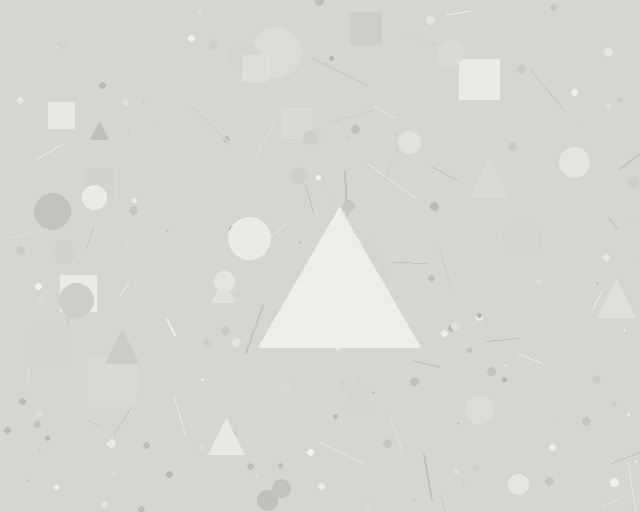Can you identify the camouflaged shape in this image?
The camouflaged shape is a triangle.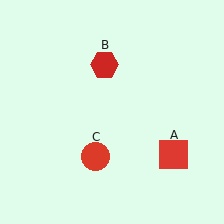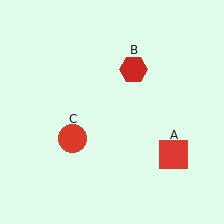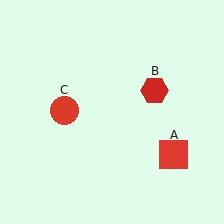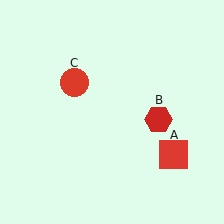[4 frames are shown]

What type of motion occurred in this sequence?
The red hexagon (object B), red circle (object C) rotated clockwise around the center of the scene.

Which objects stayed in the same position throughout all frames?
Red square (object A) remained stationary.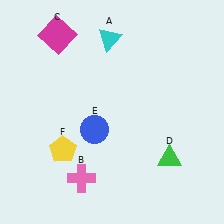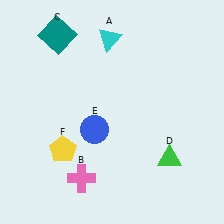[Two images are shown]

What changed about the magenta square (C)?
In Image 1, C is magenta. In Image 2, it changed to teal.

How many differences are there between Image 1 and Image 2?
There is 1 difference between the two images.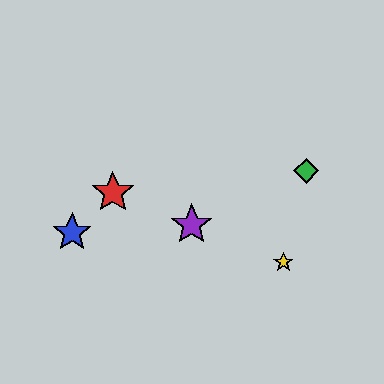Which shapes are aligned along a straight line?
The red star, the yellow star, the purple star are aligned along a straight line.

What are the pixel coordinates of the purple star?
The purple star is at (192, 225).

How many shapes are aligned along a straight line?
3 shapes (the red star, the yellow star, the purple star) are aligned along a straight line.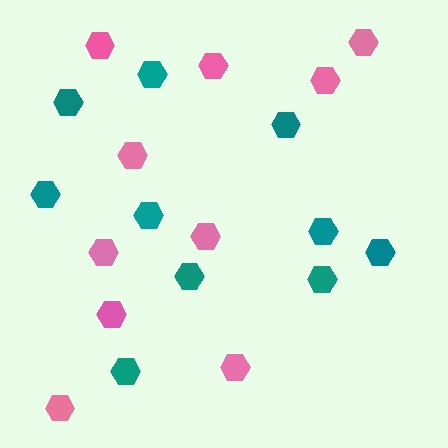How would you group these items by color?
There are 2 groups: one group of pink hexagons (10) and one group of teal hexagons (10).